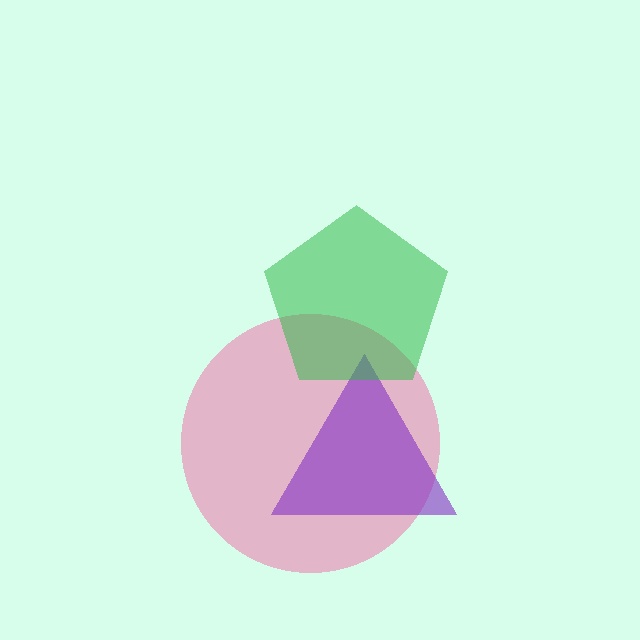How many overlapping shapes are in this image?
There are 3 overlapping shapes in the image.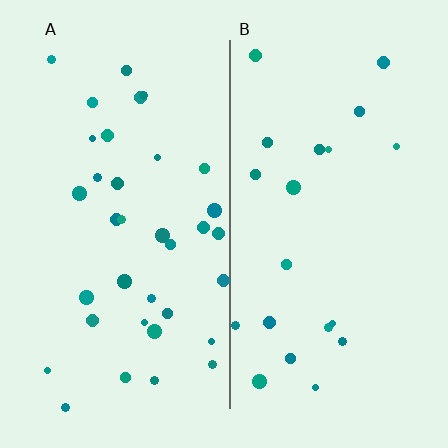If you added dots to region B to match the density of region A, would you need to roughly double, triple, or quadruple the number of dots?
Approximately double.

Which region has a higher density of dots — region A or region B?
A (the left).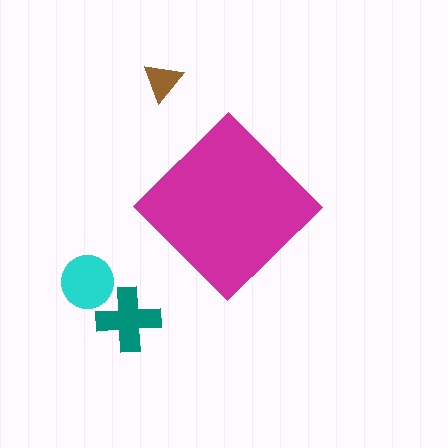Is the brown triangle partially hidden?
No, the brown triangle is fully visible.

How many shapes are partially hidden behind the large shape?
0 shapes are partially hidden.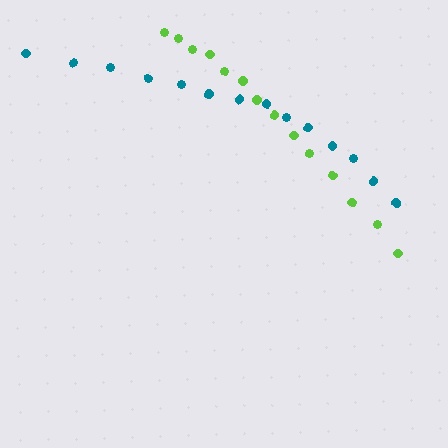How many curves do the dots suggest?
There are 2 distinct paths.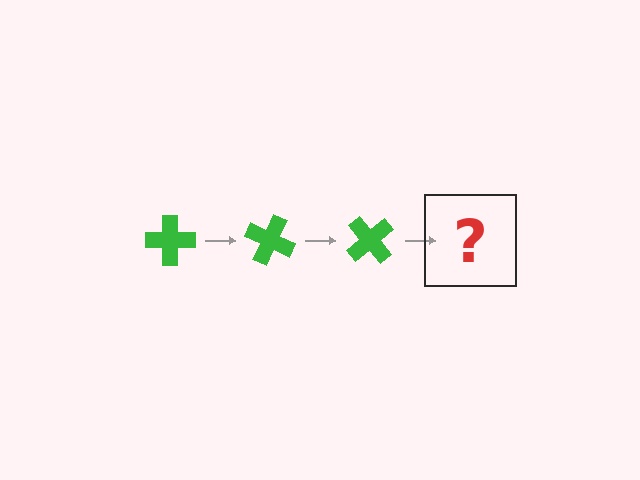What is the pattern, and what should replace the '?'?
The pattern is that the cross rotates 25 degrees each step. The '?' should be a green cross rotated 75 degrees.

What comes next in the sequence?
The next element should be a green cross rotated 75 degrees.